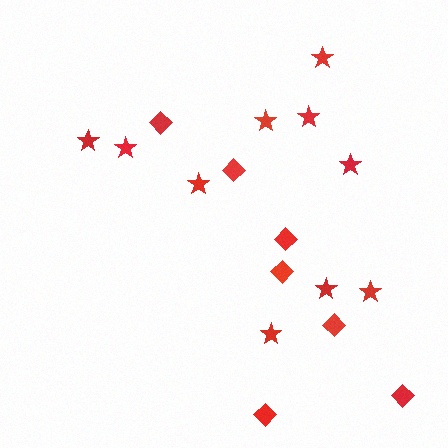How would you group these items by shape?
There are 2 groups: one group of stars (10) and one group of diamonds (7).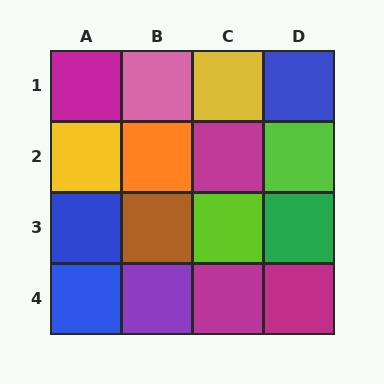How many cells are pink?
1 cell is pink.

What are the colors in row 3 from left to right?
Blue, brown, lime, green.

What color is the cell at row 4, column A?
Blue.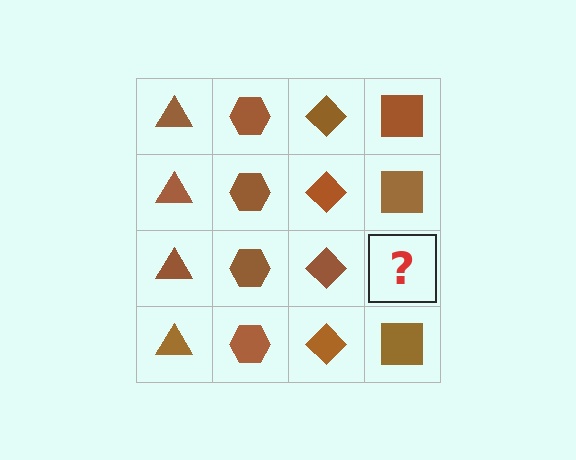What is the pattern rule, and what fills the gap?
The rule is that each column has a consistent shape. The gap should be filled with a brown square.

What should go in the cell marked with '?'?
The missing cell should contain a brown square.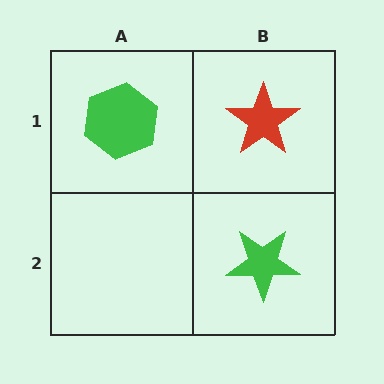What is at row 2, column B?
A green star.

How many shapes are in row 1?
2 shapes.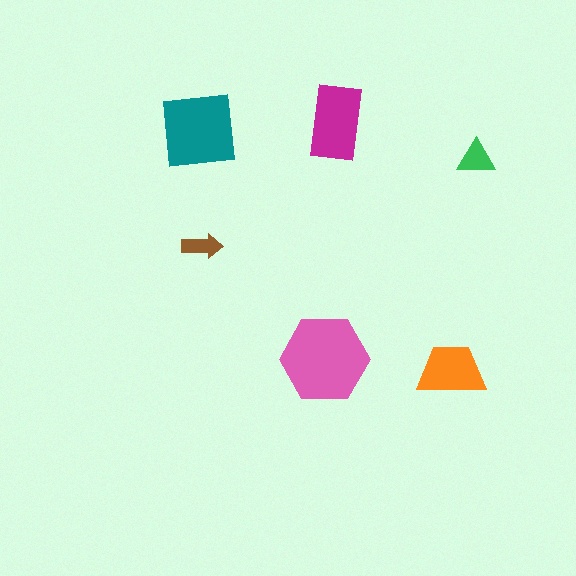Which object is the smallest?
The brown arrow.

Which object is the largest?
The pink hexagon.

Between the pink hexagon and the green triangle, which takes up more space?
The pink hexagon.